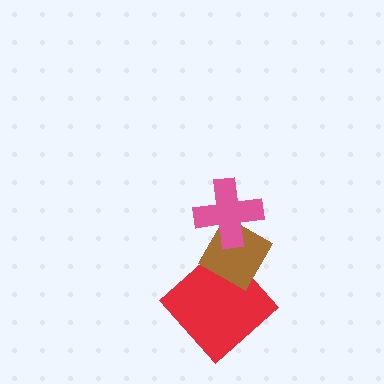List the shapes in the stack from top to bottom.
From top to bottom: the pink cross, the brown diamond, the red diamond.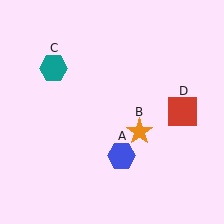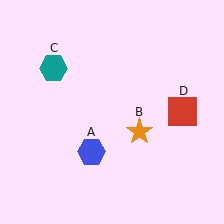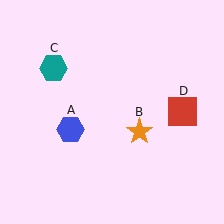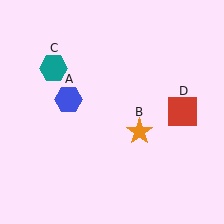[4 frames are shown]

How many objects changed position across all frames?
1 object changed position: blue hexagon (object A).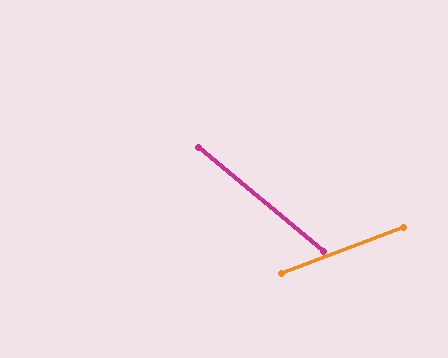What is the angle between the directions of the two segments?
Approximately 61 degrees.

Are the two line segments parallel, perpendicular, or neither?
Neither parallel nor perpendicular — they differ by about 61°.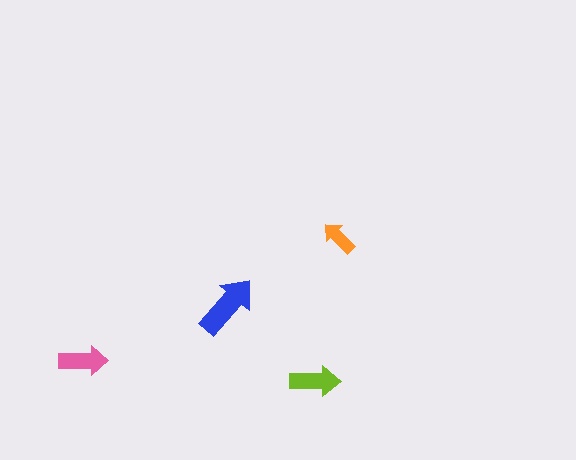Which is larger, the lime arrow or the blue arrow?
The blue one.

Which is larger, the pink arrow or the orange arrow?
The pink one.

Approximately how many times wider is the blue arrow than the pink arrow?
About 1.5 times wider.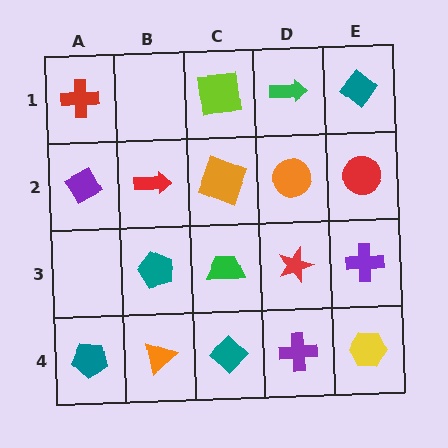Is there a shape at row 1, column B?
No, that cell is empty.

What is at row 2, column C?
An orange square.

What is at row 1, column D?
A green arrow.